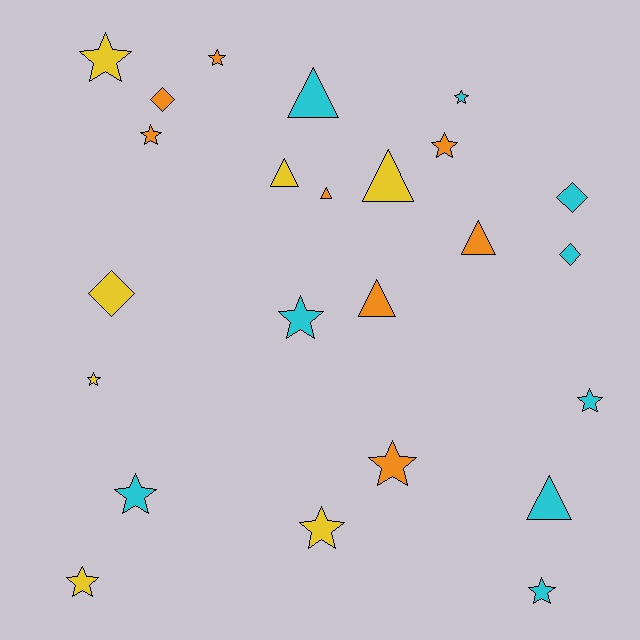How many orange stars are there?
There are 4 orange stars.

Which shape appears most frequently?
Star, with 13 objects.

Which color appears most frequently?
Cyan, with 9 objects.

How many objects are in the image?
There are 24 objects.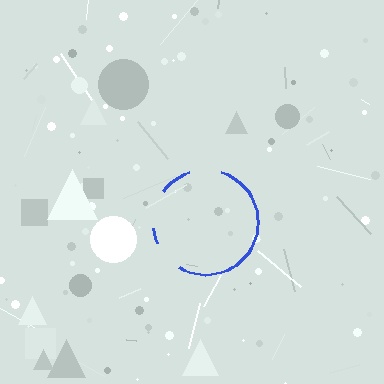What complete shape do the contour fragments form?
The contour fragments form a circle.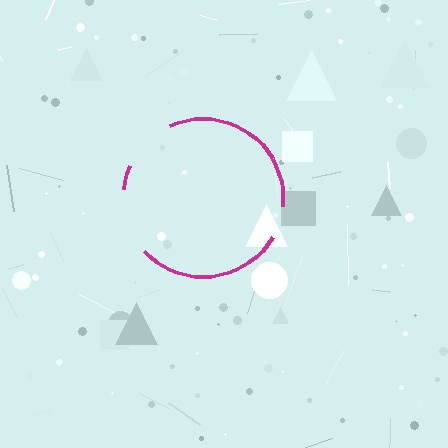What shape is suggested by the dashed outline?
The dashed outline suggests a circle.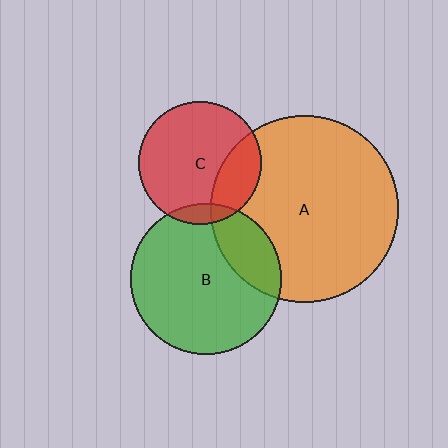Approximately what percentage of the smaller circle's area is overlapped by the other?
Approximately 20%.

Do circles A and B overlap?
Yes.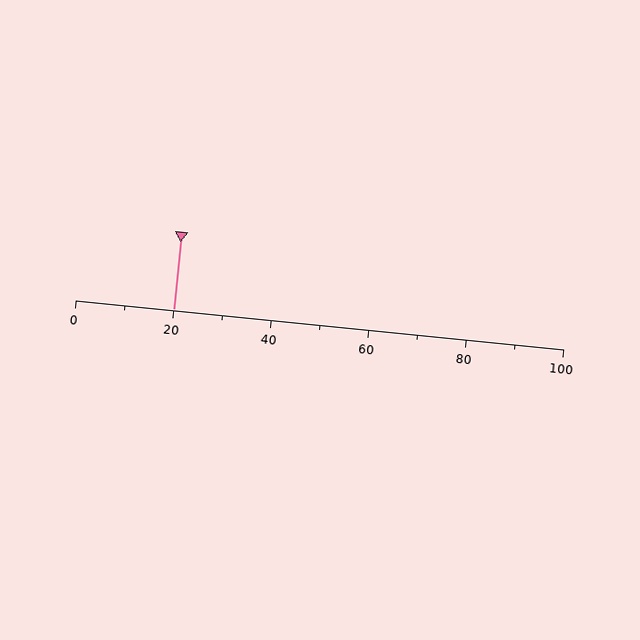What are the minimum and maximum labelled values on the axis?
The axis runs from 0 to 100.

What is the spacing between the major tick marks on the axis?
The major ticks are spaced 20 apart.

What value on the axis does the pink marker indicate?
The marker indicates approximately 20.